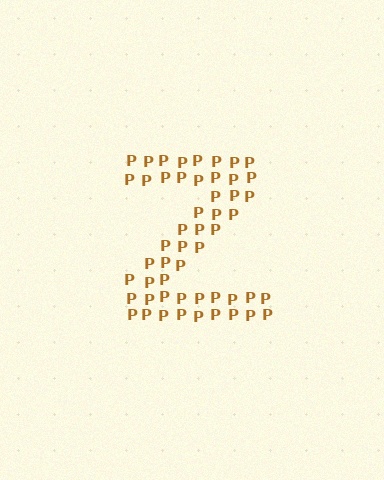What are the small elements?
The small elements are letter P's.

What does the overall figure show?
The overall figure shows the letter Z.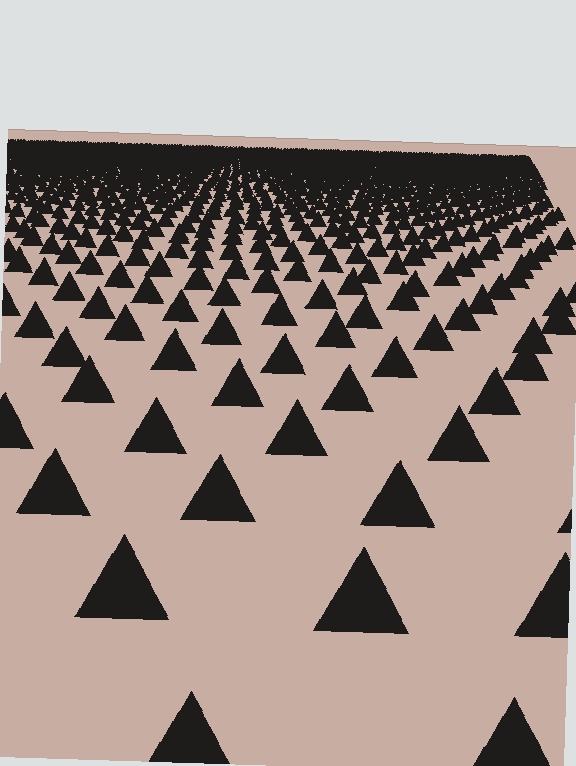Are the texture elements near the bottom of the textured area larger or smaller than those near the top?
Larger. Near the bottom, elements are closer to the viewer and appear at a bigger on-screen size.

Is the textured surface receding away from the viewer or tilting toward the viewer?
The surface is receding away from the viewer. Texture elements get smaller and denser toward the top.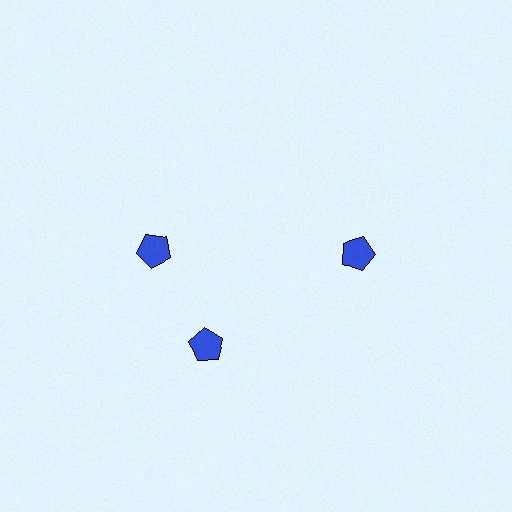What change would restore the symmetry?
The symmetry would be restored by rotating it back into even spacing with its neighbors so that all 3 pentagons sit at equal angles and equal distance from the center.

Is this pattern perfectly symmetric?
No. The 3 blue pentagons are arranged in a ring, but one element near the 11 o'clock position is rotated out of alignment along the ring, breaking the 3-fold rotational symmetry.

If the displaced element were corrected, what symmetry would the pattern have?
It would have 3-fold rotational symmetry — the pattern would map onto itself every 120 degrees.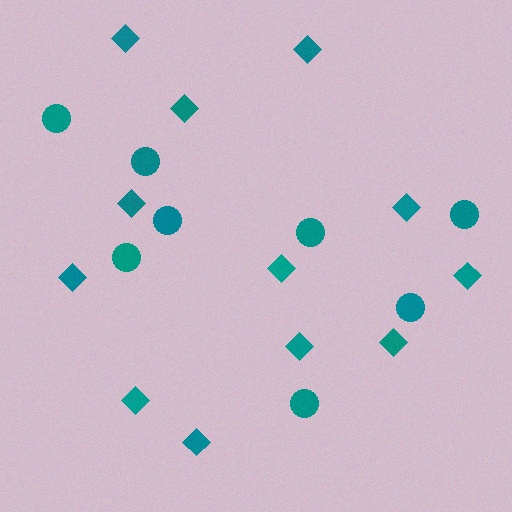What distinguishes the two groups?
There are 2 groups: one group of diamonds (12) and one group of circles (8).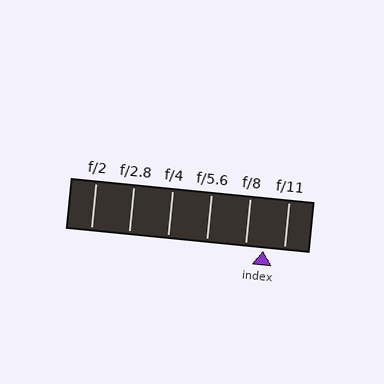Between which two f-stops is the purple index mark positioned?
The index mark is between f/8 and f/11.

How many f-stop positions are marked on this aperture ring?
There are 6 f-stop positions marked.